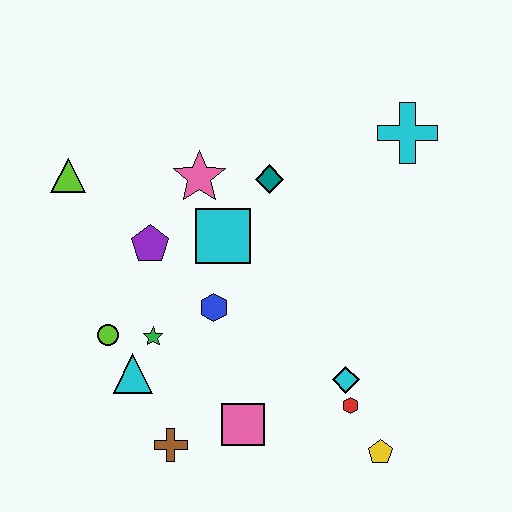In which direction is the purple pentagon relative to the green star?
The purple pentagon is above the green star.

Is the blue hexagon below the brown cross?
No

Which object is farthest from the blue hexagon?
The cyan cross is farthest from the blue hexagon.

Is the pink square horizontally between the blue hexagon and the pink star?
No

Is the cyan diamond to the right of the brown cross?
Yes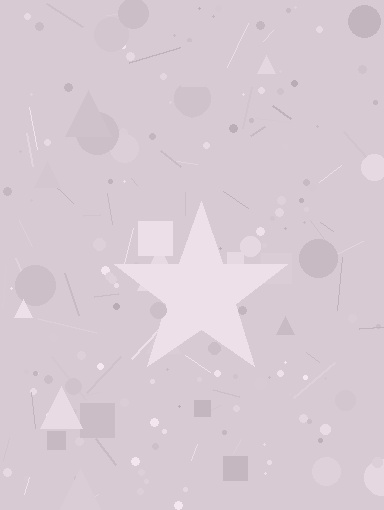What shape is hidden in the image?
A star is hidden in the image.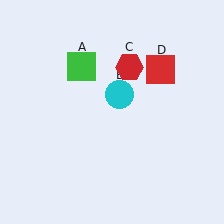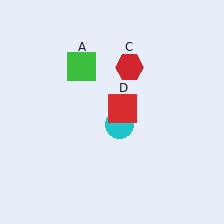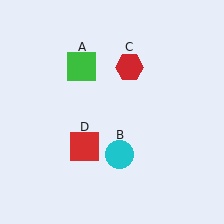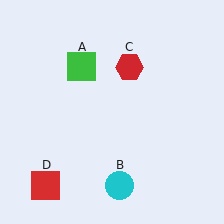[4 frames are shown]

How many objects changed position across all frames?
2 objects changed position: cyan circle (object B), red square (object D).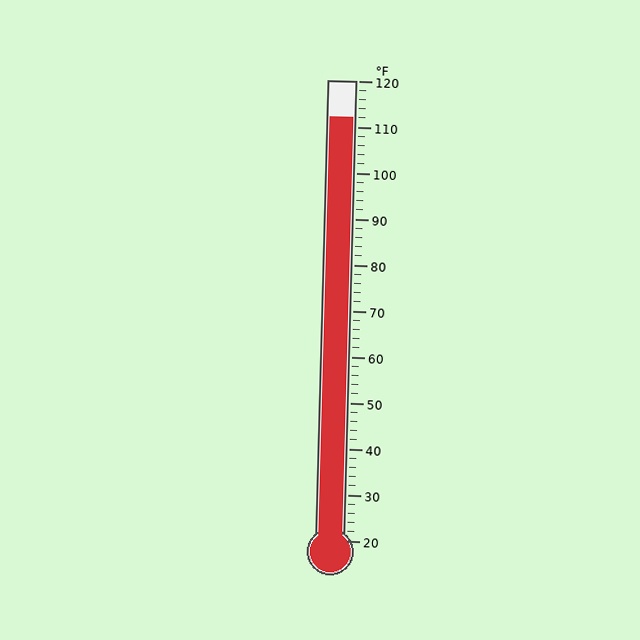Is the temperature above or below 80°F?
The temperature is above 80°F.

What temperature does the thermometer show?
The thermometer shows approximately 112°F.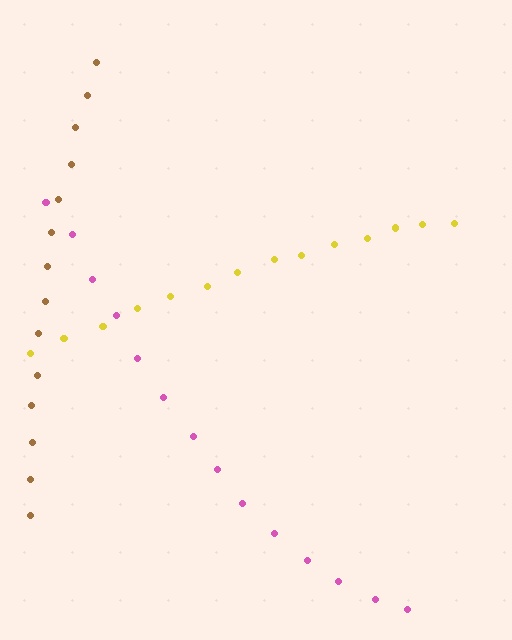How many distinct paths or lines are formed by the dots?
There are 3 distinct paths.